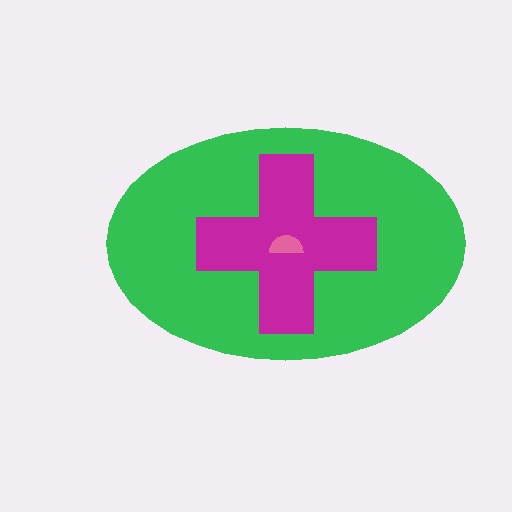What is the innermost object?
The pink semicircle.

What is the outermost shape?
The green ellipse.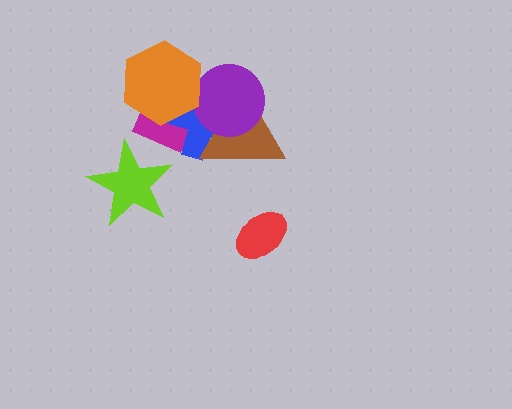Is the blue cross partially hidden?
Yes, it is partially covered by another shape.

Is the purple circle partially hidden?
Yes, it is partially covered by another shape.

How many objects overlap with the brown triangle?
3 objects overlap with the brown triangle.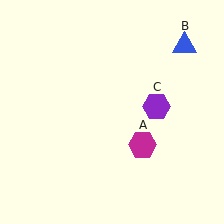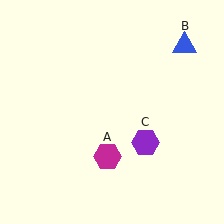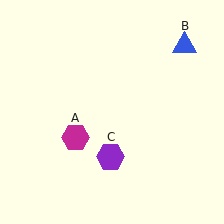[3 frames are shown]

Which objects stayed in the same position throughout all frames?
Blue triangle (object B) remained stationary.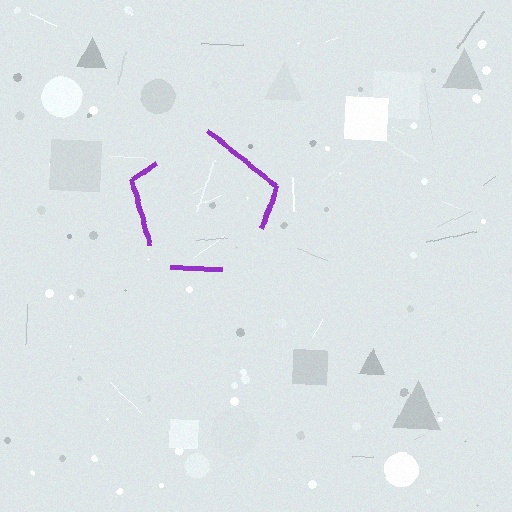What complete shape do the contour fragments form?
The contour fragments form a pentagon.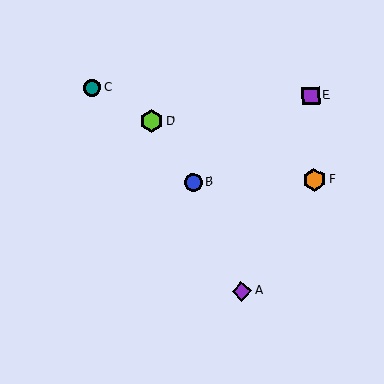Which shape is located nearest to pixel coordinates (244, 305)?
The purple diamond (labeled A) at (242, 291) is nearest to that location.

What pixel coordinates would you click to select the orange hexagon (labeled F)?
Click at (314, 180) to select the orange hexagon F.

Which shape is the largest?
The orange hexagon (labeled F) is the largest.